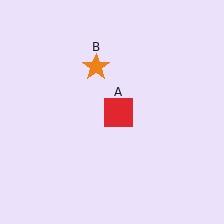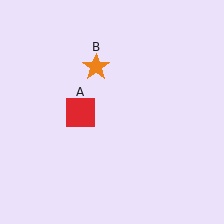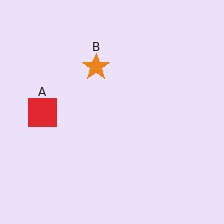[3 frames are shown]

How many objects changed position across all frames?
1 object changed position: red square (object A).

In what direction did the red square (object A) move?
The red square (object A) moved left.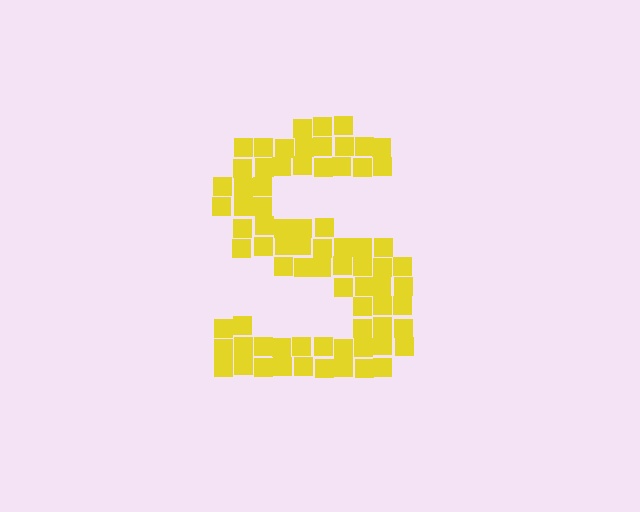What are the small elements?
The small elements are squares.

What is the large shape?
The large shape is the letter S.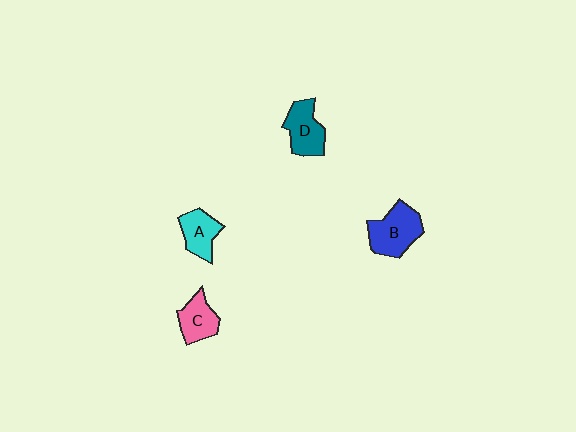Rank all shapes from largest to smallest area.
From largest to smallest: B (blue), D (teal), A (cyan), C (pink).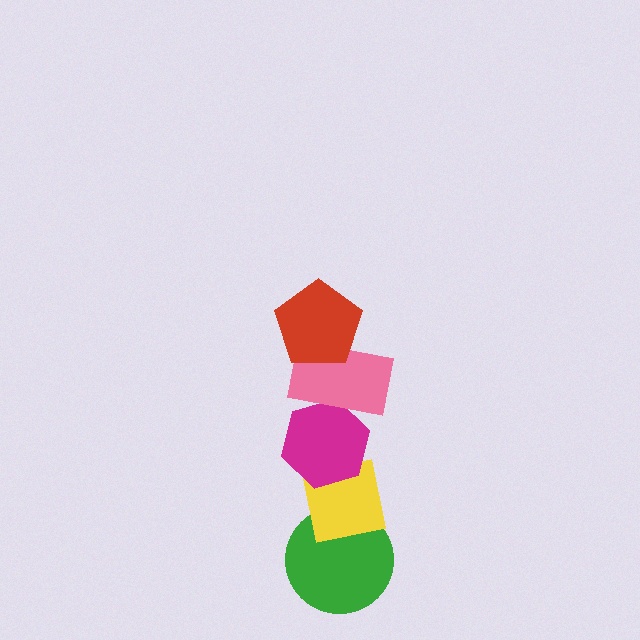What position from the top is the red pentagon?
The red pentagon is 1st from the top.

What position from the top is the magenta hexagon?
The magenta hexagon is 3rd from the top.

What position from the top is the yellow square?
The yellow square is 4th from the top.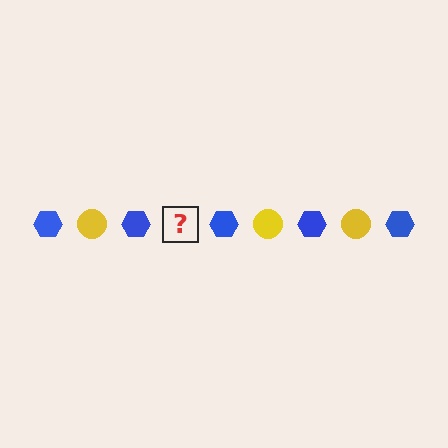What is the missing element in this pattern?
The missing element is a yellow circle.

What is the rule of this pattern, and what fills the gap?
The rule is that the pattern alternates between blue hexagon and yellow circle. The gap should be filled with a yellow circle.